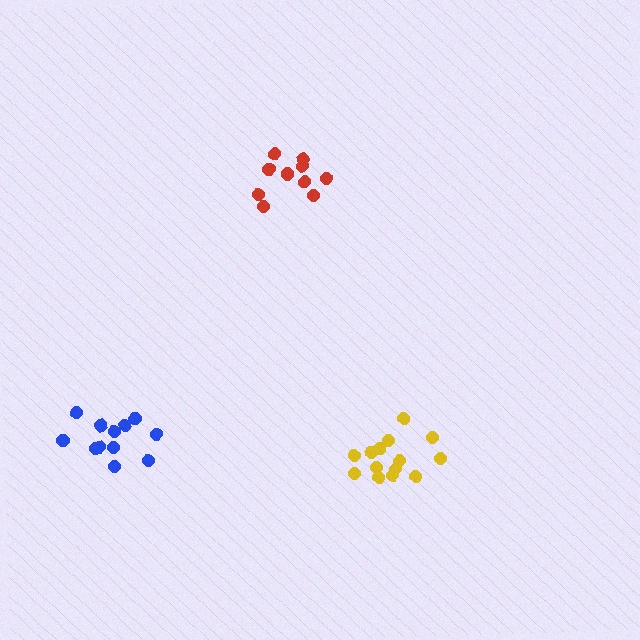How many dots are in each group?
Group 1: 14 dots, Group 2: 10 dots, Group 3: 12 dots (36 total).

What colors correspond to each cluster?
The clusters are colored: yellow, red, blue.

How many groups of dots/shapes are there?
There are 3 groups.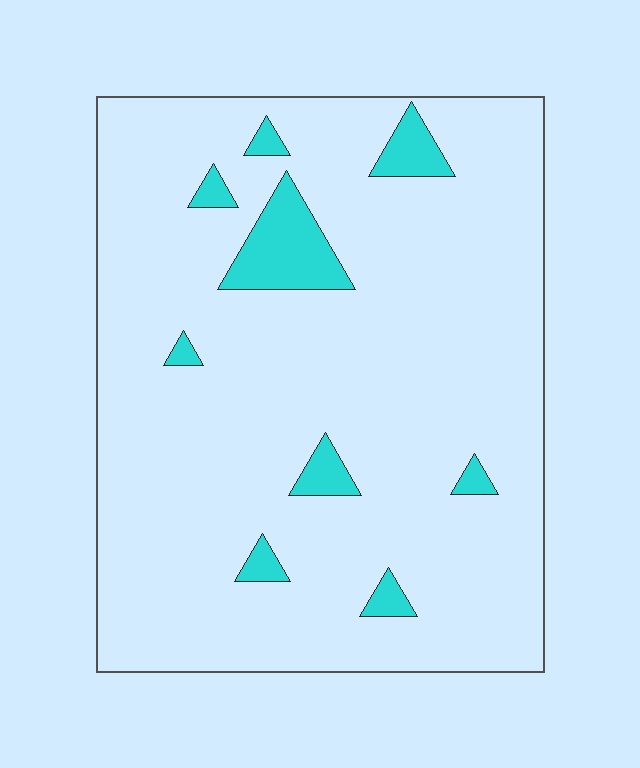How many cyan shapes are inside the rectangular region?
9.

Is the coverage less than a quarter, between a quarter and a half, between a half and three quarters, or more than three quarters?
Less than a quarter.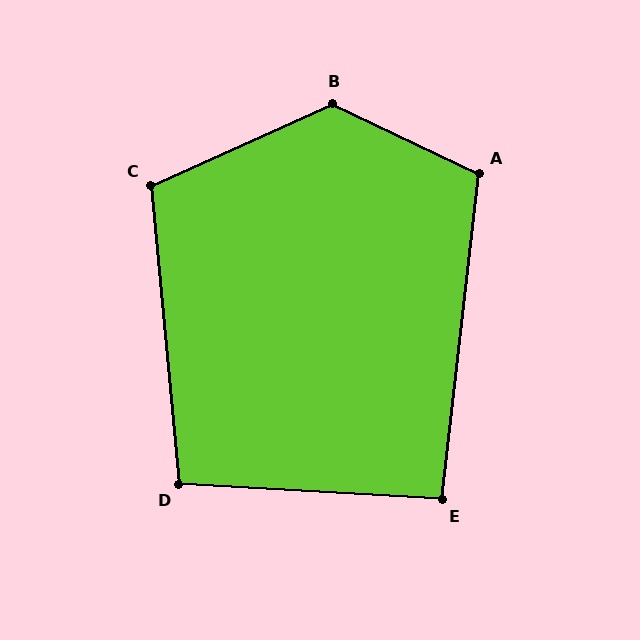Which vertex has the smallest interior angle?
E, at approximately 93 degrees.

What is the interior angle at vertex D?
Approximately 99 degrees (obtuse).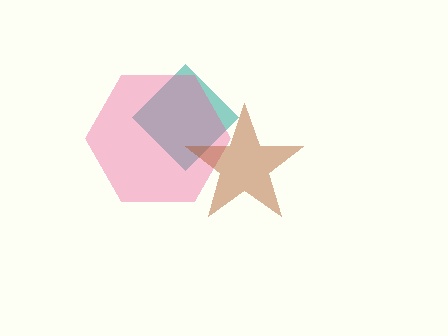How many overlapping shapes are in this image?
There are 3 overlapping shapes in the image.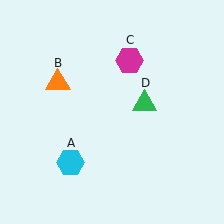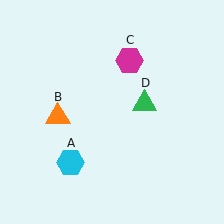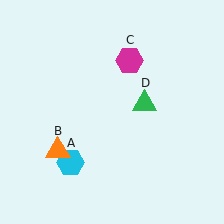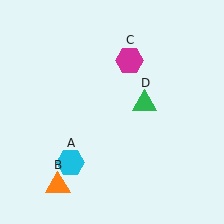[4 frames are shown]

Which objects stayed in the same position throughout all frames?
Cyan hexagon (object A) and magenta hexagon (object C) and green triangle (object D) remained stationary.